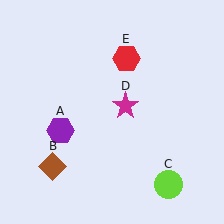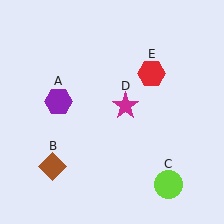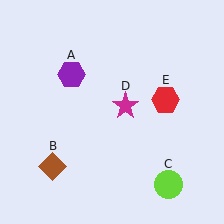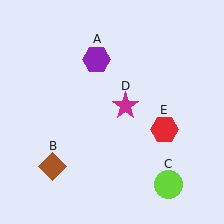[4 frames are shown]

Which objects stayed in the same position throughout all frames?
Brown diamond (object B) and lime circle (object C) and magenta star (object D) remained stationary.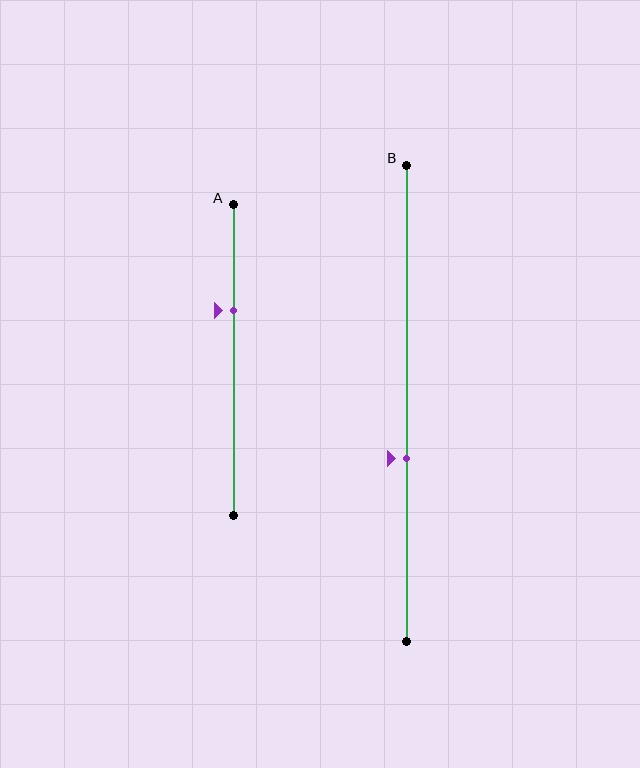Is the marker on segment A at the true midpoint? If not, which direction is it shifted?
No, the marker on segment A is shifted upward by about 16% of the segment length.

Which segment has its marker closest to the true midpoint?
Segment B has its marker closest to the true midpoint.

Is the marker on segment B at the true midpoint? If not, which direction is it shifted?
No, the marker on segment B is shifted downward by about 12% of the segment length.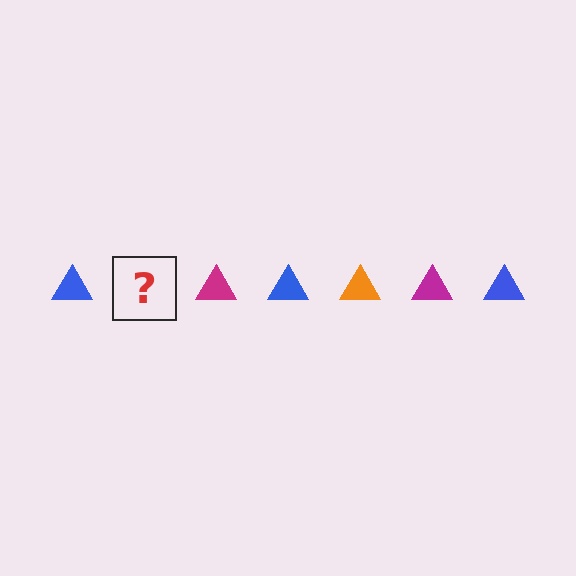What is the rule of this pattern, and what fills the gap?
The rule is that the pattern cycles through blue, orange, magenta triangles. The gap should be filled with an orange triangle.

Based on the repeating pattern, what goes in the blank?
The blank should be an orange triangle.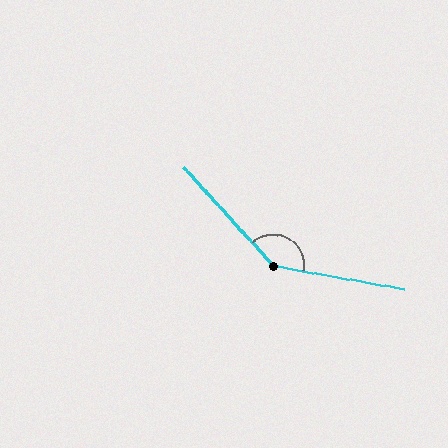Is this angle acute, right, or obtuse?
It is obtuse.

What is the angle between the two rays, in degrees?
Approximately 142 degrees.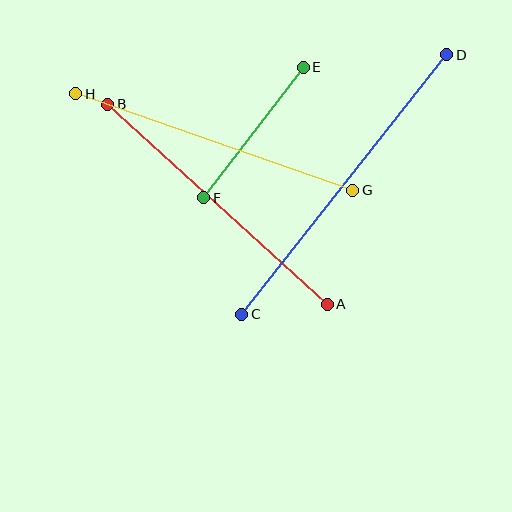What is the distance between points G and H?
The distance is approximately 293 pixels.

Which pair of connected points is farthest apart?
Points C and D are farthest apart.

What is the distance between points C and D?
The distance is approximately 331 pixels.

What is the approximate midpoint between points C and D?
The midpoint is at approximately (344, 185) pixels.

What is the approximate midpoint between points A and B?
The midpoint is at approximately (218, 204) pixels.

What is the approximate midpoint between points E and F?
The midpoint is at approximately (253, 132) pixels.